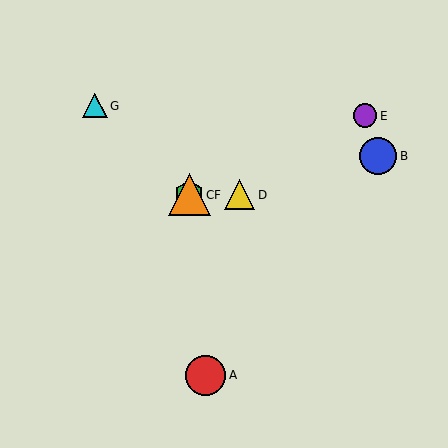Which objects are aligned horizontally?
Objects C, D, F are aligned horizontally.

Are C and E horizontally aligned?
No, C is at y≈195 and E is at y≈116.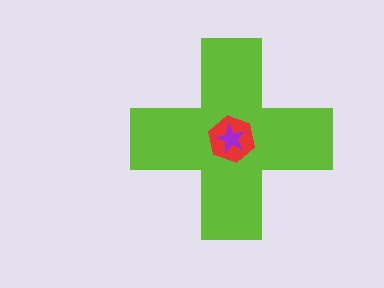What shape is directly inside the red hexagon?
The purple star.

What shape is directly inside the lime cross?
The red hexagon.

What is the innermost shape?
The purple star.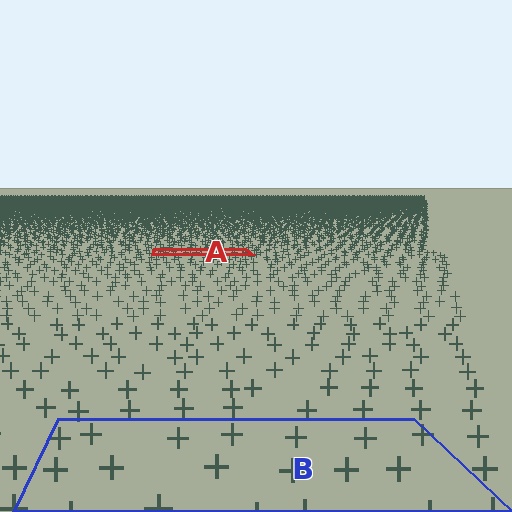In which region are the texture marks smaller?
The texture marks are smaller in region A, because it is farther away.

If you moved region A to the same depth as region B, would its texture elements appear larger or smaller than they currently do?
They would appear larger. At a closer depth, the same texture elements are projected at a bigger on-screen size.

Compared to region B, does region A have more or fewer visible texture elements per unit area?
Region A has more texture elements per unit area — they are packed more densely because it is farther away.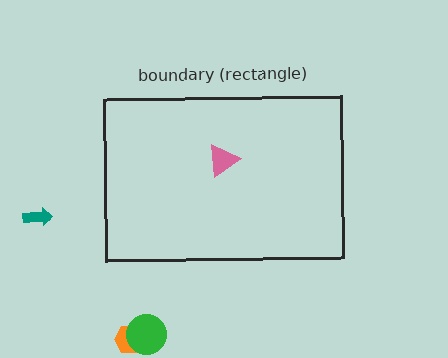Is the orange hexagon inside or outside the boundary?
Outside.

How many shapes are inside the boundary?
1 inside, 3 outside.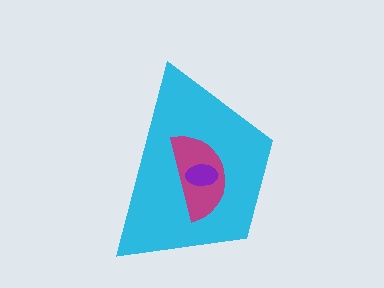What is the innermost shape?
The purple ellipse.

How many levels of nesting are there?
3.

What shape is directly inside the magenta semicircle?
The purple ellipse.